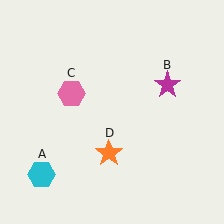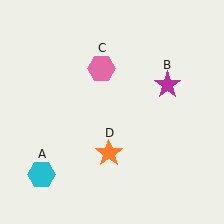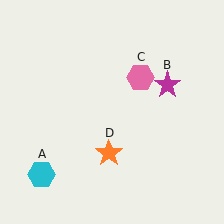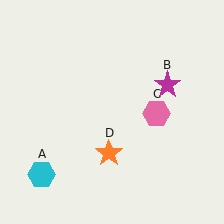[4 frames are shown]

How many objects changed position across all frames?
1 object changed position: pink hexagon (object C).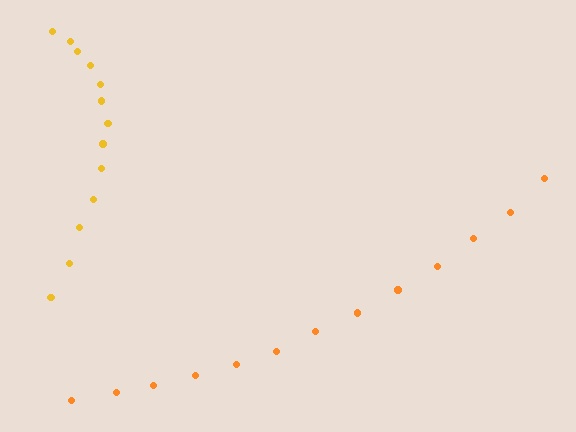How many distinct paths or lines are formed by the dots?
There are 2 distinct paths.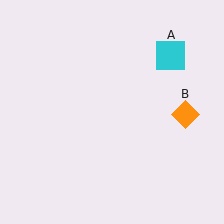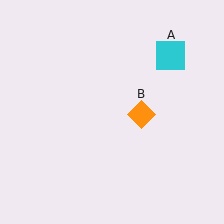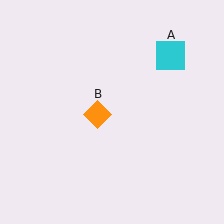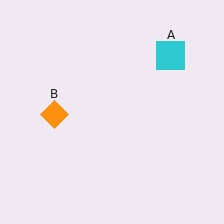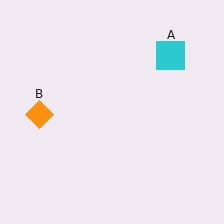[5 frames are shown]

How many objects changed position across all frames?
1 object changed position: orange diamond (object B).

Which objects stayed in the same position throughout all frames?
Cyan square (object A) remained stationary.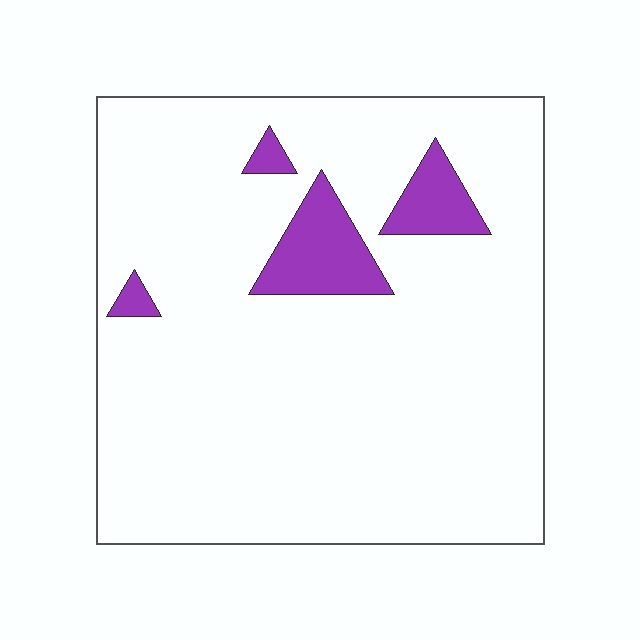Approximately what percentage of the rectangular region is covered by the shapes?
Approximately 10%.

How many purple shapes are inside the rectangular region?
4.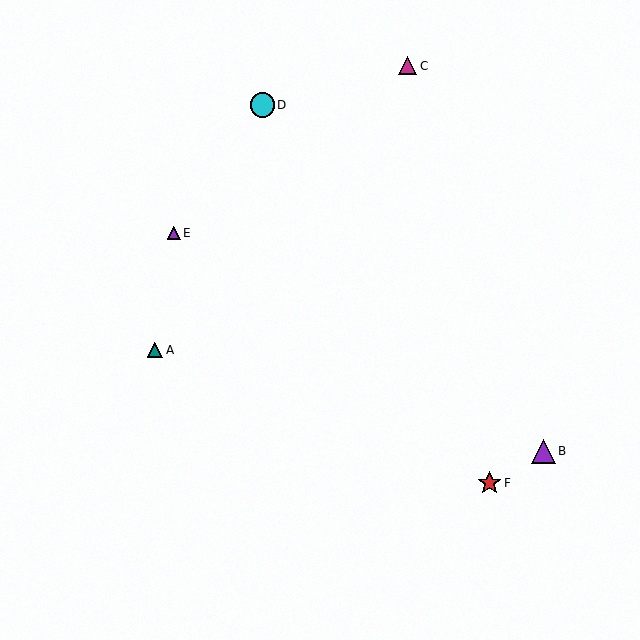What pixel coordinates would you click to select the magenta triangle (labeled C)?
Click at (408, 66) to select the magenta triangle C.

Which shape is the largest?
The cyan circle (labeled D) is the largest.